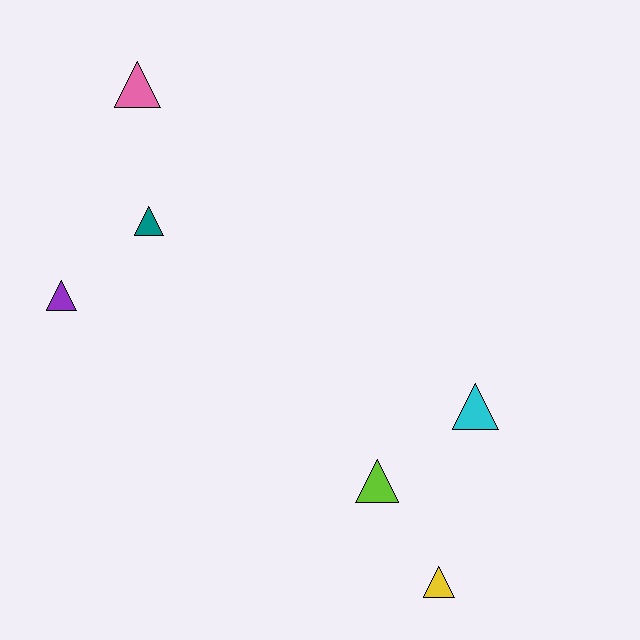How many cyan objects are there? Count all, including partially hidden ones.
There is 1 cyan object.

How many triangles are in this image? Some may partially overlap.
There are 6 triangles.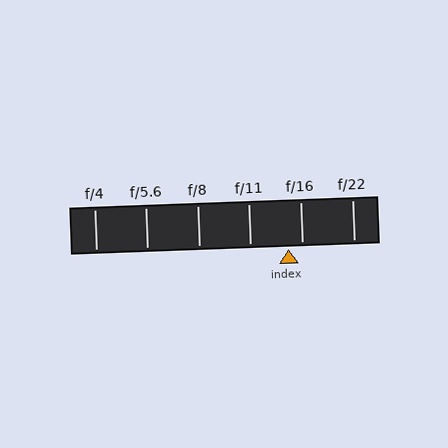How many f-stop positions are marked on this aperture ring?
There are 6 f-stop positions marked.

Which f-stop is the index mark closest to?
The index mark is closest to f/16.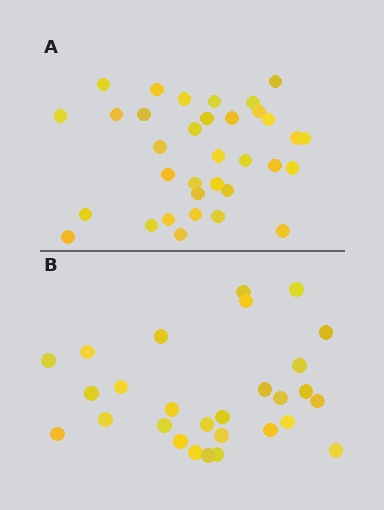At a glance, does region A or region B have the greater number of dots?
Region A (the top region) has more dots.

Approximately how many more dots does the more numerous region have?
Region A has about 6 more dots than region B.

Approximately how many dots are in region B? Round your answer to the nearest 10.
About 30 dots. (The exact count is 28, which rounds to 30.)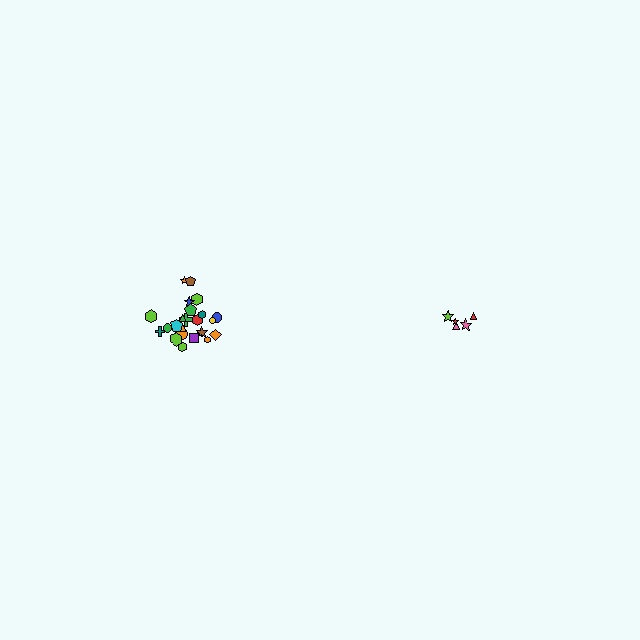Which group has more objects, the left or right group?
The left group.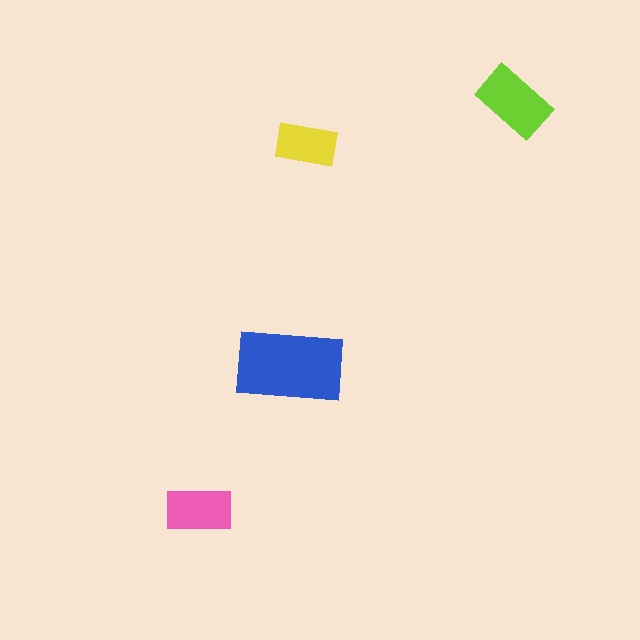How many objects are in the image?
There are 4 objects in the image.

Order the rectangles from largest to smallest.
the blue one, the lime one, the pink one, the yellow one.